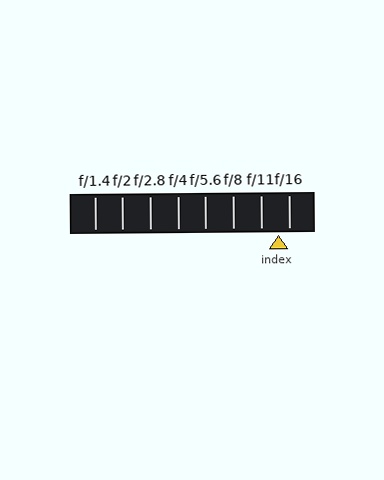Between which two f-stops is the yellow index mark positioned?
The index mark is between f/11 and f/16.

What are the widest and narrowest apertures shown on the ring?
The widest aperture shown is f/1.4 and the narrowest is f/16.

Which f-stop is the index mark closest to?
The index mark is closest to f/16.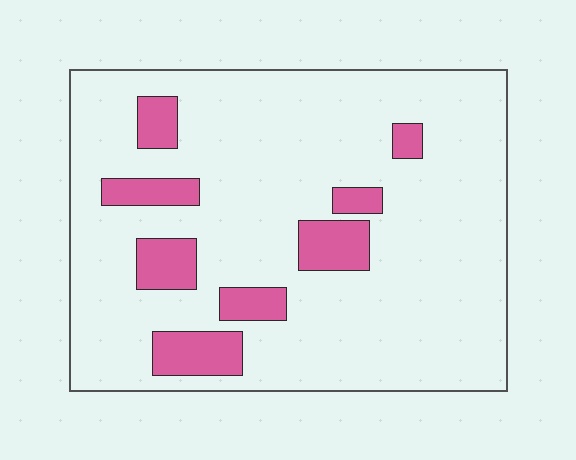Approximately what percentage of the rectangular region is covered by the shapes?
Approximately 15%.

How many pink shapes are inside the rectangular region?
8.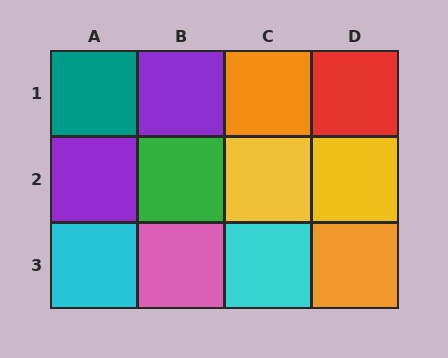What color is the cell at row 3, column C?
Cyan.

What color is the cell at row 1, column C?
Orange.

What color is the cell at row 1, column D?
Red.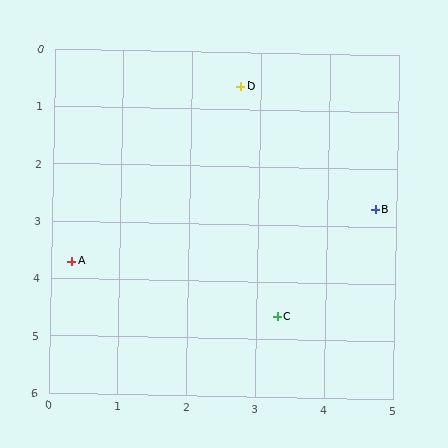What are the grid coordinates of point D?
Point D is at approximately (2.7, 0.6).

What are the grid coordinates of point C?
Point C is at approximately (3.3, 4.6).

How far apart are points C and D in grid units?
Points C and D are about 4.0 grid units apart.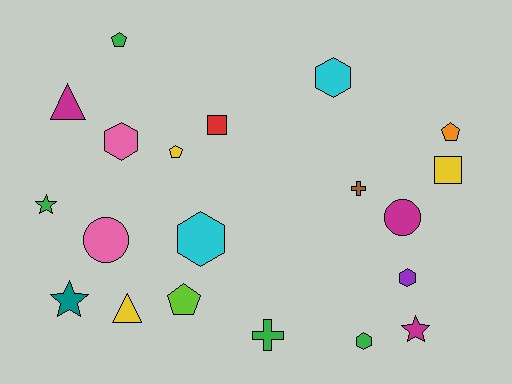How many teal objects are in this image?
There is 1 teal object.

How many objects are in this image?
There are 20 objects.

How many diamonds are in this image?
There are no diamonds.